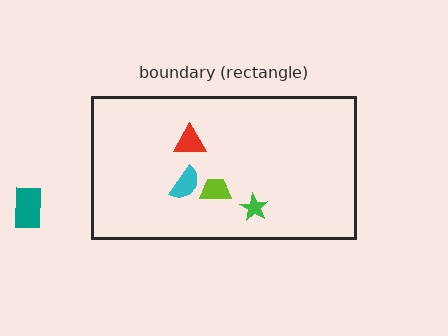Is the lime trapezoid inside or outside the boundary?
Inside.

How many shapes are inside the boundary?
4 inside, 1 outside.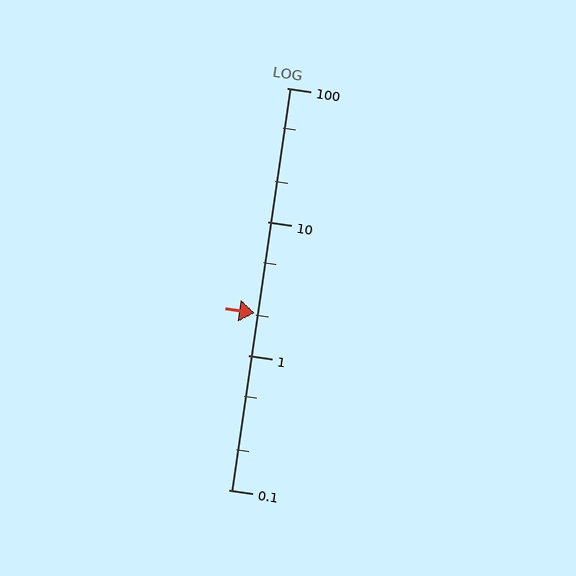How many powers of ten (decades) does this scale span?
The scale spans 3 decades, from 0.1 to 100.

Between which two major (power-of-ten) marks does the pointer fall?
The pointer is between 1 and 10.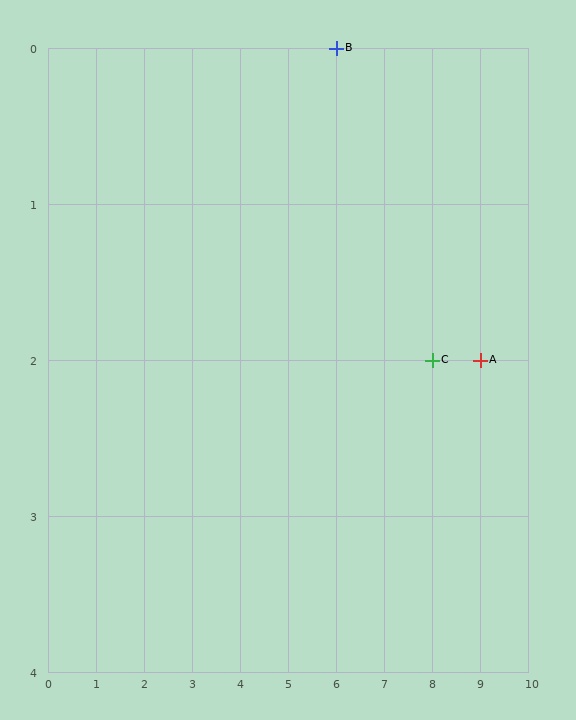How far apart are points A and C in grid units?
Points A and C are 1 column apart.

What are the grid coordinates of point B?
Point B is at grid coordinates (6, 0).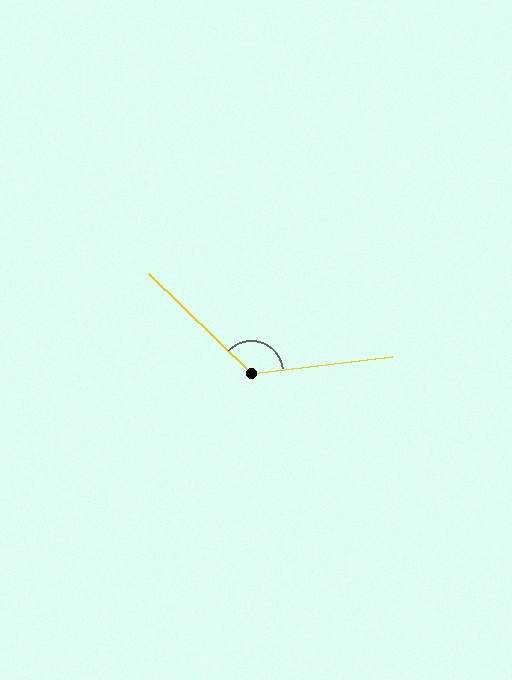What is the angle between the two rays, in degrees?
Approximately 129 degrees.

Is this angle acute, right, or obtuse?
It is obtuse.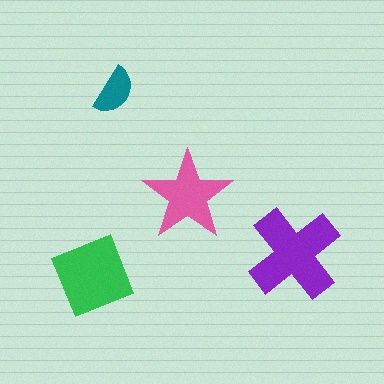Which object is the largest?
The purple cross.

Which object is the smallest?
The teal semicircle.